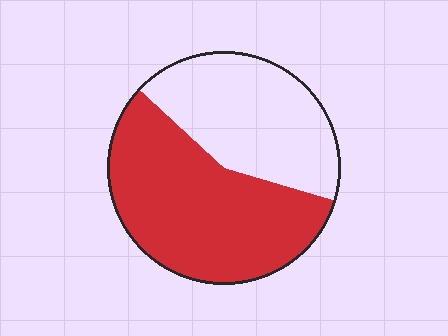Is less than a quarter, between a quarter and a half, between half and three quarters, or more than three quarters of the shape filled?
Between half and three quarters.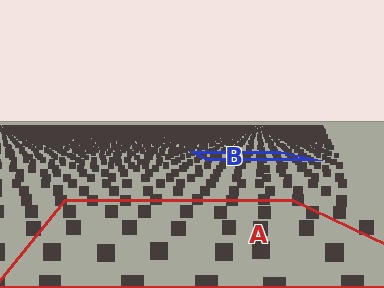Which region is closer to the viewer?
Region A is closer. The texture elements there are larger and more spread out.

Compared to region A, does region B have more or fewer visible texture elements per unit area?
Region B has more texture elements per unit area — they are packed more densely because it is farther away.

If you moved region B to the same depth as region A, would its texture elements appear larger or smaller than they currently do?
They would appear larger. At a closer depth, the same texture elements are projected at a bigger on-screen size.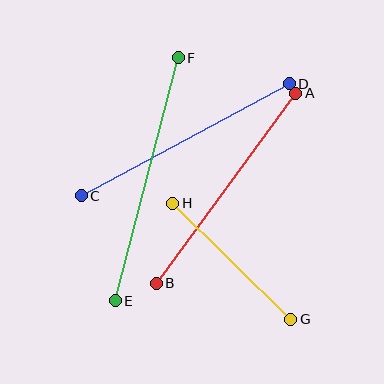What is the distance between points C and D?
The distance is approximately 236 pixels.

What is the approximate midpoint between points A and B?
The midpoint is at approximately (226, 188) pixels.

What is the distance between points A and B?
The distance is approximately 235 pixels.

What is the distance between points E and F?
The distance is approximately 251 pixels.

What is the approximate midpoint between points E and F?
The midpoint is at approximately (147, 179) pixels.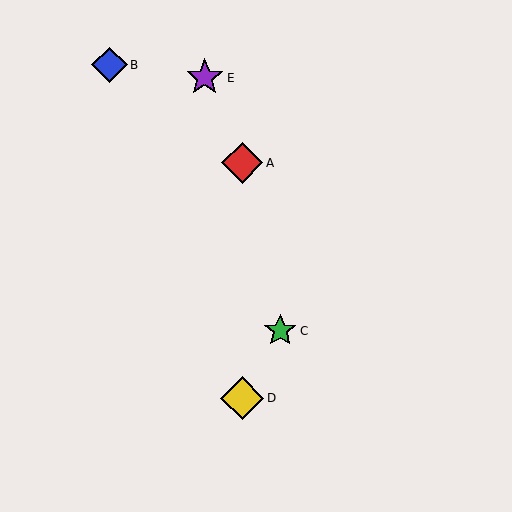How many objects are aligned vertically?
2 objects (A, D) are aligned vertically.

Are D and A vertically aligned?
Yes, both are at x≈242.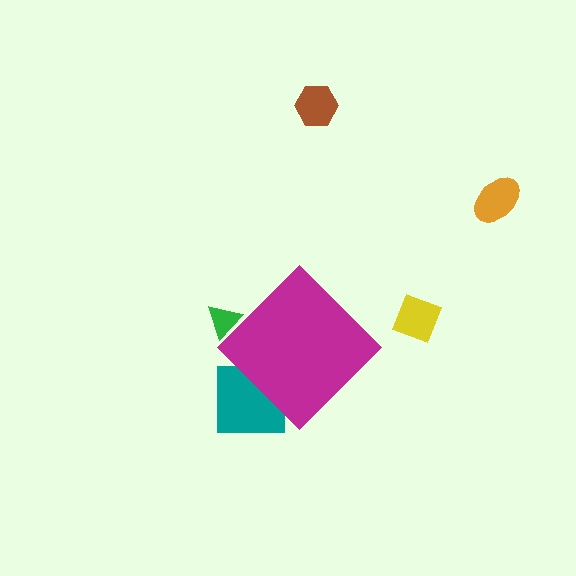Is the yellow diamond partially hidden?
No, the yellow diamond is fully visible.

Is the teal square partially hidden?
Yes, the teal square is partially hidden behind the magenta diamond.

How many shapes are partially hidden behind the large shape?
2 shapes are partially hidden.